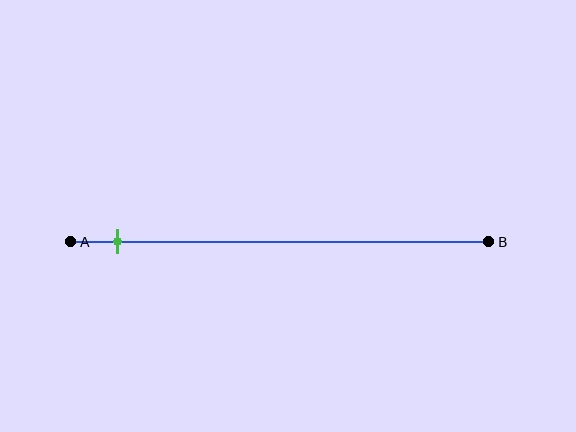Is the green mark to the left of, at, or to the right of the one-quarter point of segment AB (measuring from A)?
The green mark is to the left of the one-quarter point of segment AB.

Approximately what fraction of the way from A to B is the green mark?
The green mark is approximately 10% of the way from A to B.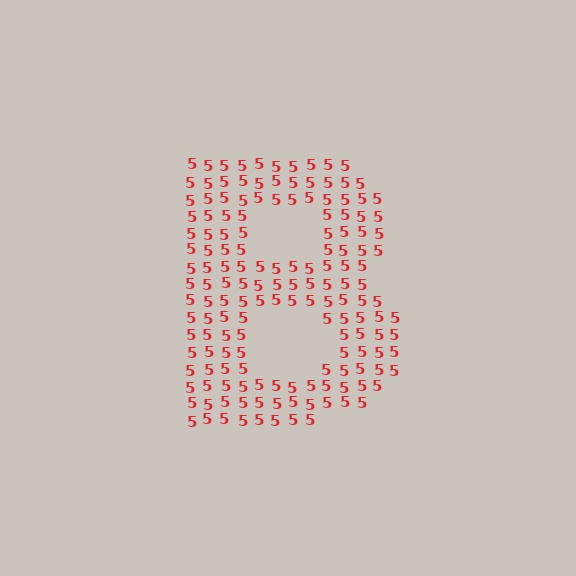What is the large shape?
The large shape is the letter B.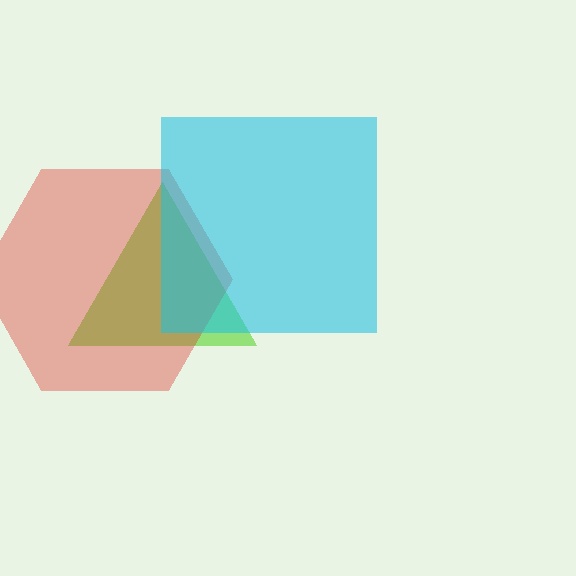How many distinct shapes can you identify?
There are 3 distinct shapes: a lime triangle, a red hexagon, a cyan square.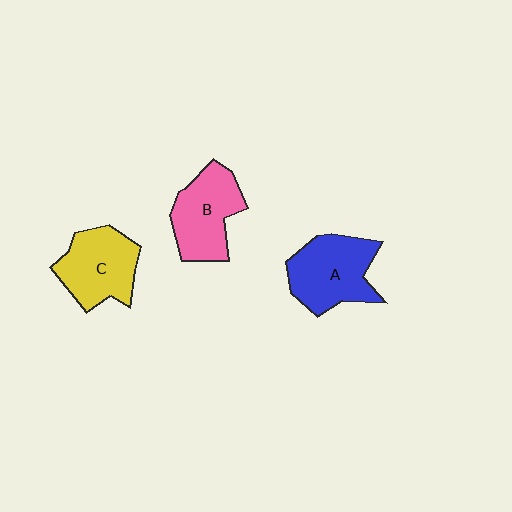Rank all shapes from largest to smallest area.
From largest to smallest: A (blue), C (yellow), B (pink).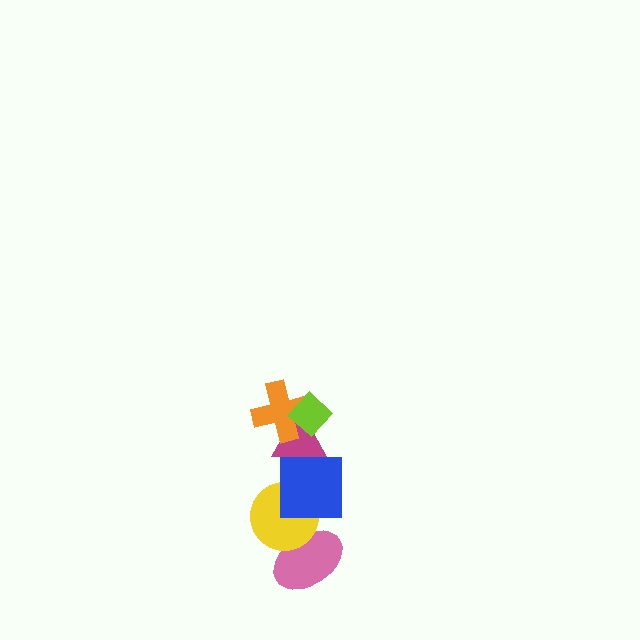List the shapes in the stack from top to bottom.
From top to bottom: the lime diamond, the orange cross, the magenta triangle, the blue square, the yellow circle, the pink ellipse.